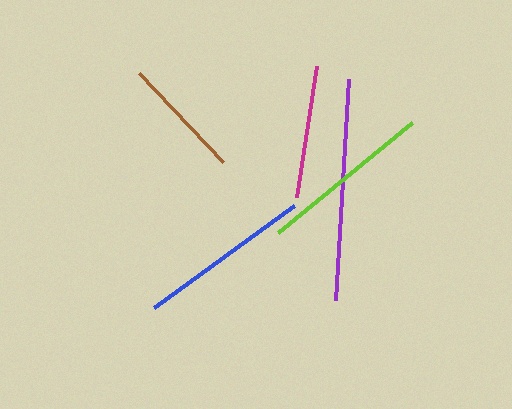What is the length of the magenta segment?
The magenta segment is approximately 132 pixels long.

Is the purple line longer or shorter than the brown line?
The purple line is longer than the brown line.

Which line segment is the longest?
The purple line is the longest at approximately 222 pixels.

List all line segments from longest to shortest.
From longest to shortest: purple, lime, blue, magenta, brown.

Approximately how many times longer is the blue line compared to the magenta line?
The blue line is approximately 1.3 times the length of the magenta line.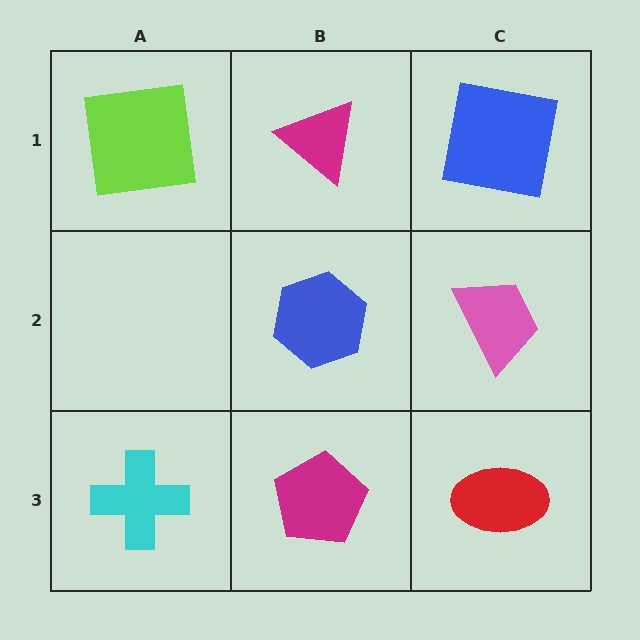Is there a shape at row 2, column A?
No, that cell is empty.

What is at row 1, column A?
A lime square.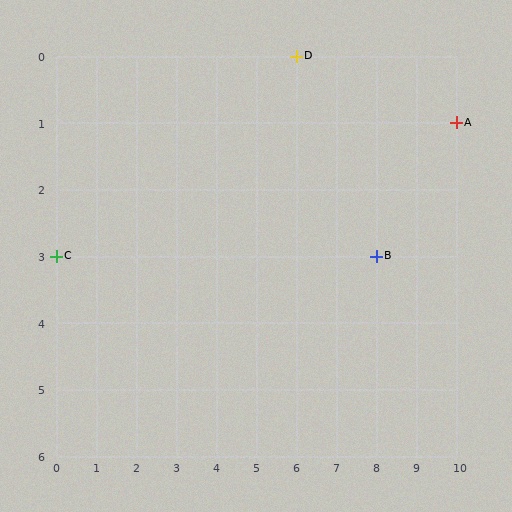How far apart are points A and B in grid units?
Points A and B are 2 columns and 2 rows apart (about 2.8 grid units diagonally).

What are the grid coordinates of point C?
Point C is at grid coordinates (0, 3).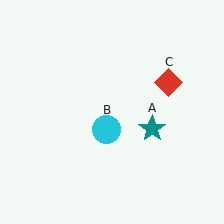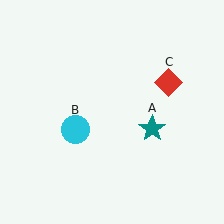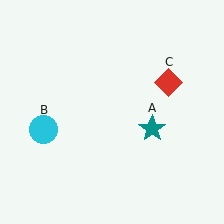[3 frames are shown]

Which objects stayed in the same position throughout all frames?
Teal star (object A) and red diamond (object C) remained stationary.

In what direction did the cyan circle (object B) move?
The cyan circle (object B) moved left.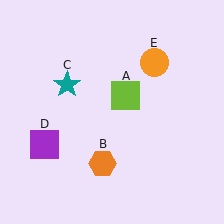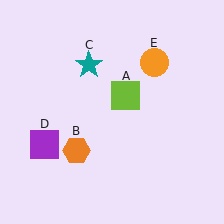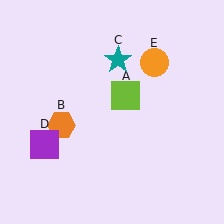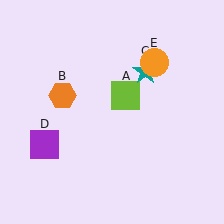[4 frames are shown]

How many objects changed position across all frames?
2 objects changed position: orange hexagon (object B), teal star (object C).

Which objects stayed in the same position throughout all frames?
Lime square (object A) and purple square (object D) and orange circle (object E) remained stationary.